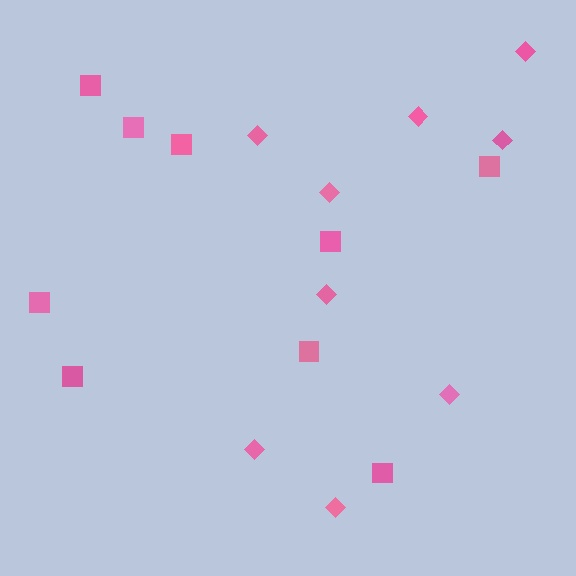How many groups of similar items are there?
There are 2 groups: one group of squares (9) and one group of diamonds (9).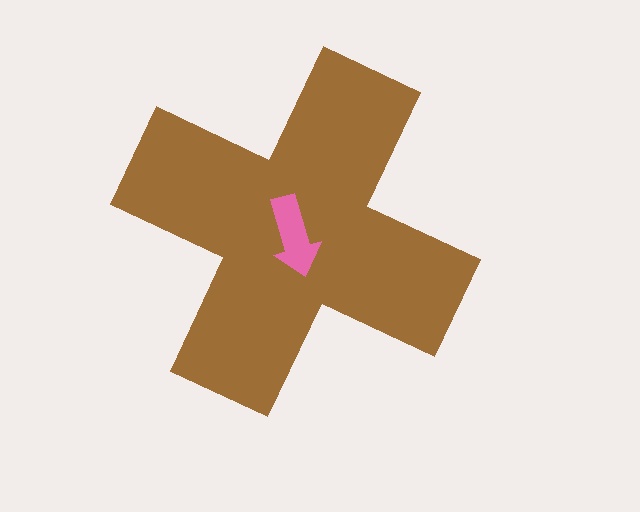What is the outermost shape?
The brown cross.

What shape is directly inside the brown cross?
The pink arrow.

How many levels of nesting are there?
2.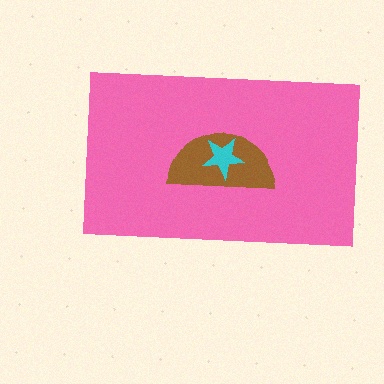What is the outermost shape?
The pink rectangle.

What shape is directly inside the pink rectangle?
The brown semicircle.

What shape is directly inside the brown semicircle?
The cyan star.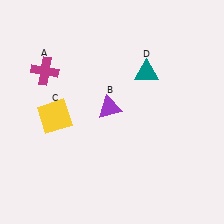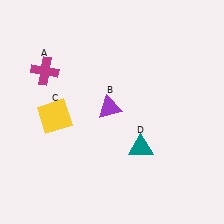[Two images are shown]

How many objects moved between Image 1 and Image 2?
1 object moved between the two images.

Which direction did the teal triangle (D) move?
The teal triangle (D) moved down.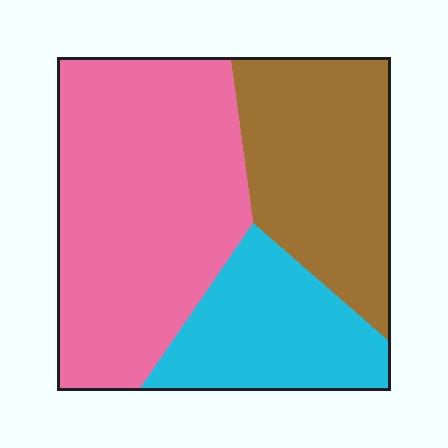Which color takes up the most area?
Pink, at roughly 50%.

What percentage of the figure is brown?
Brown takes up between a sixth and a third of the figure.